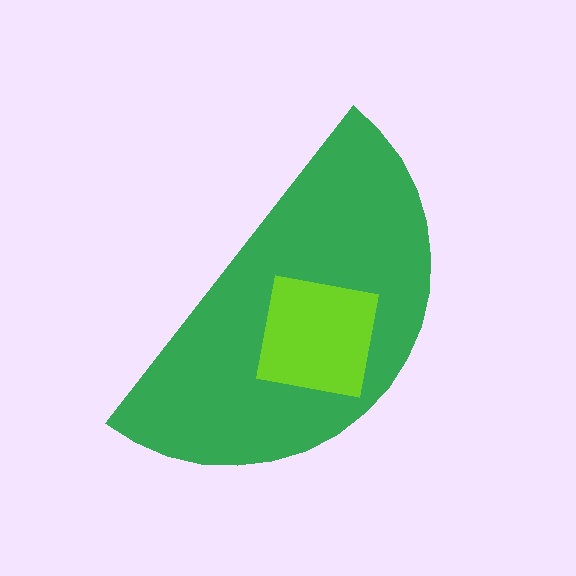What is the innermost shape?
The lime square.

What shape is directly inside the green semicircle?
The lime square.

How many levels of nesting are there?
2.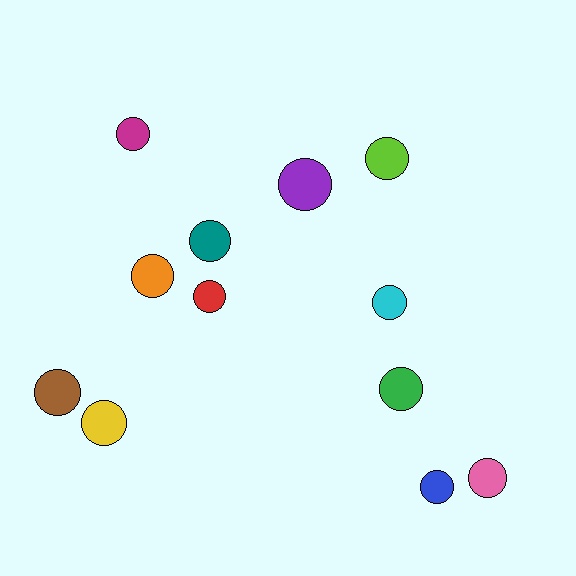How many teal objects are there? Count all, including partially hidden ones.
There is 1 teal object.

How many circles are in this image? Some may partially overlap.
There are 12 circles.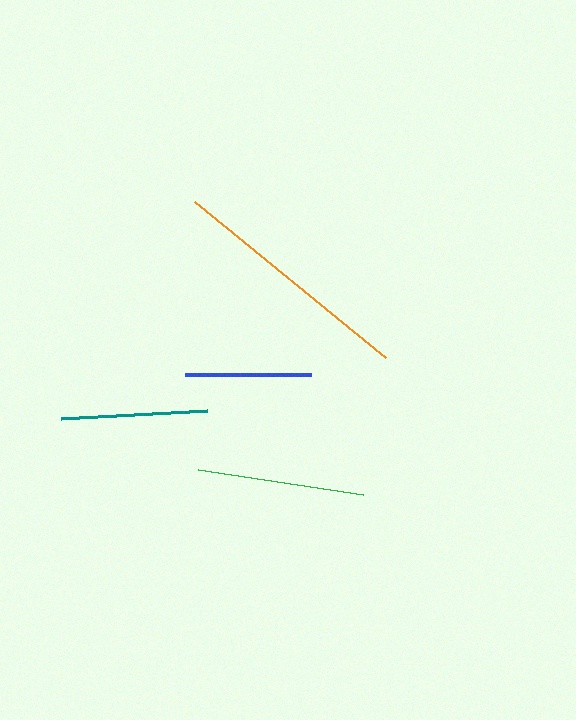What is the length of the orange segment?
The orange segment is approximately 246 pixels long.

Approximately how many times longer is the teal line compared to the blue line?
The teal line is approximately 1.2 times the length of the blue line.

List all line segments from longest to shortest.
From longest to shortest: orange, green, teal, blue.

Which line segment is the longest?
The orange line is the longest at approximately 246 pixels.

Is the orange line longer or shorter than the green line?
The orange line is longer than the green line.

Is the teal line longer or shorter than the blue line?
The teal line is longer than the blue line.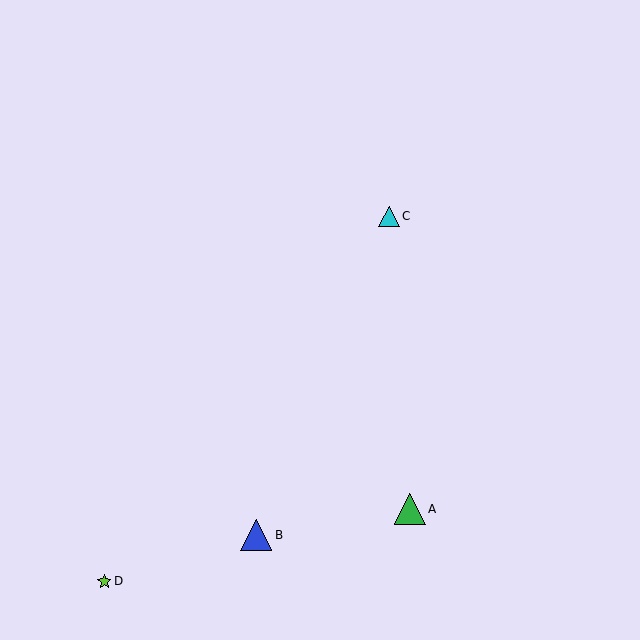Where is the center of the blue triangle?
The center of the blue triangle is at (256, 535).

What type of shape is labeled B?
Shape B is a blue triangle.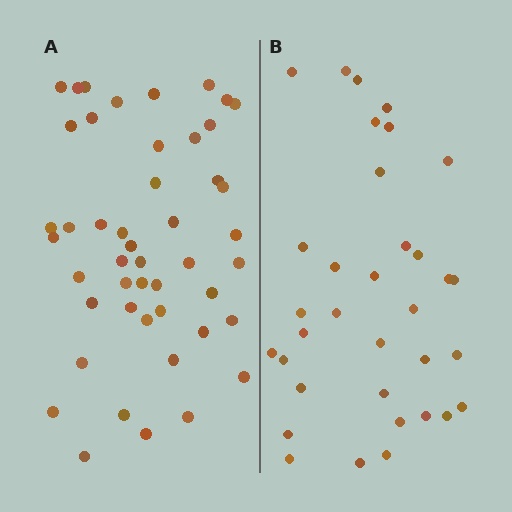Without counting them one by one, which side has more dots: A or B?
Region A (the left region) has more dots.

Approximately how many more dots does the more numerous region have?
Region A has approximately 15 more dots than region B.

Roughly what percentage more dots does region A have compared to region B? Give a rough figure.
About 40% more.